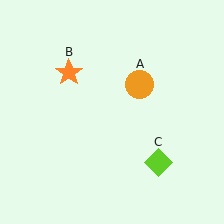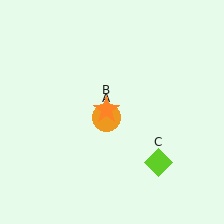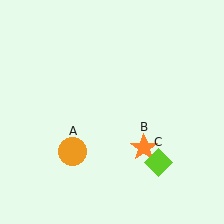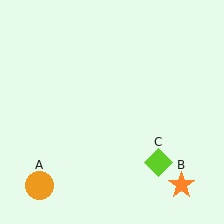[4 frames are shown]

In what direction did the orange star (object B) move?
The orange star (object B) moved down and to the right.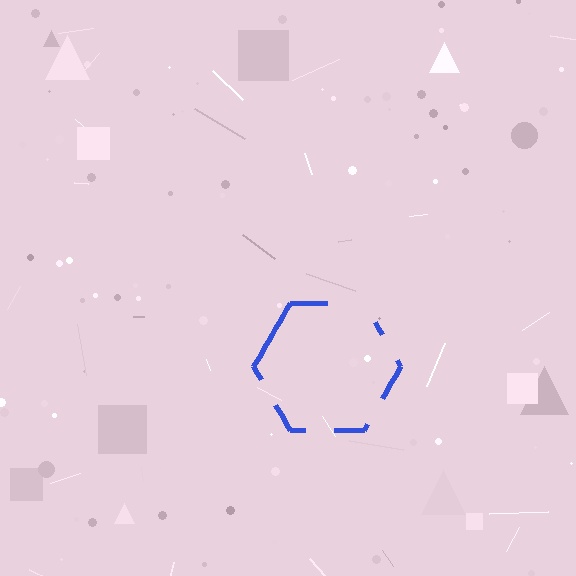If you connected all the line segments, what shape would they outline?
They would outline a hexagon.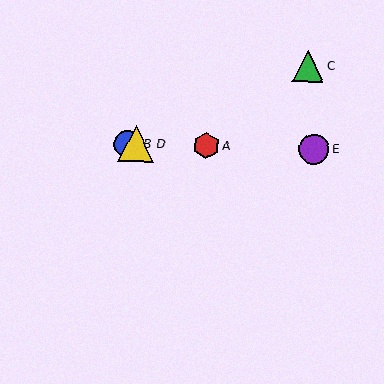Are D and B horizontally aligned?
Yes, both are at y≈144.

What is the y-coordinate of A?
Object A is at y≈146.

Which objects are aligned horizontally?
Objects A, B, D, E are aligned horizontally.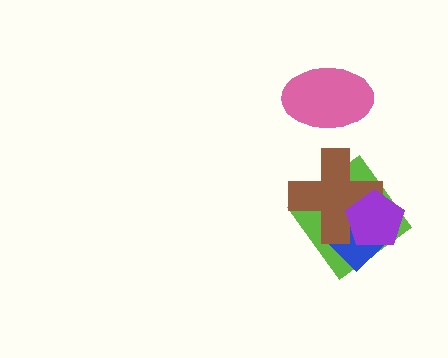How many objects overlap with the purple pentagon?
3 objects overlap with the purple pentagon.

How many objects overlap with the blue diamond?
3 objects overlap with the blue diamond.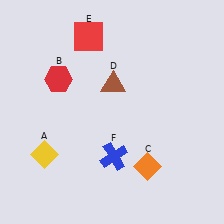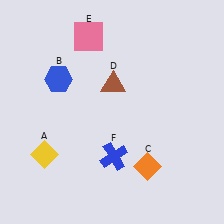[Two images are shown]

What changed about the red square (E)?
In Image 1, E is red. In Image 2, it changed to pink.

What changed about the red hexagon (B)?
In Image 1, B is red. In Image 2, it changed to blue.